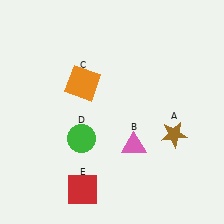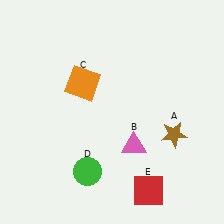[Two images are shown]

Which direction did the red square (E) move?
The red square (E) moved right.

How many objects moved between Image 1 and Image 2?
2 objects moved between the two images.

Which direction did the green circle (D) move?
The green circle (D) moved down.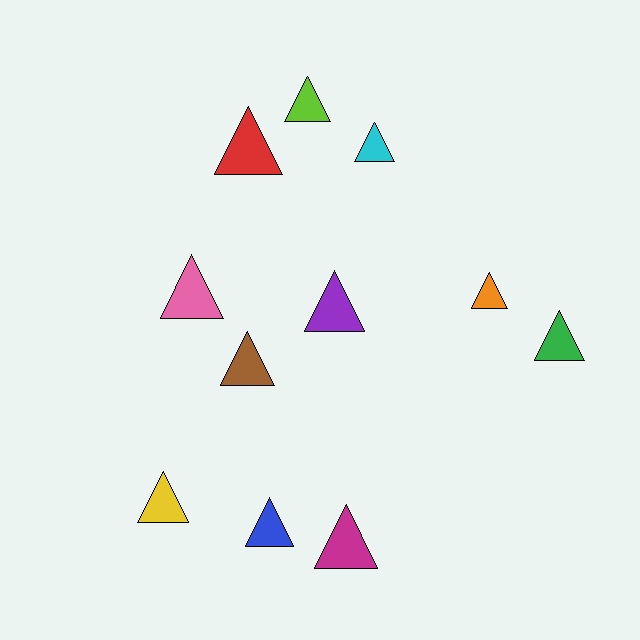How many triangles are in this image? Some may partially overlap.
There are 11 triangles.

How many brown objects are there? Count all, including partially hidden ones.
There is 1 brown object.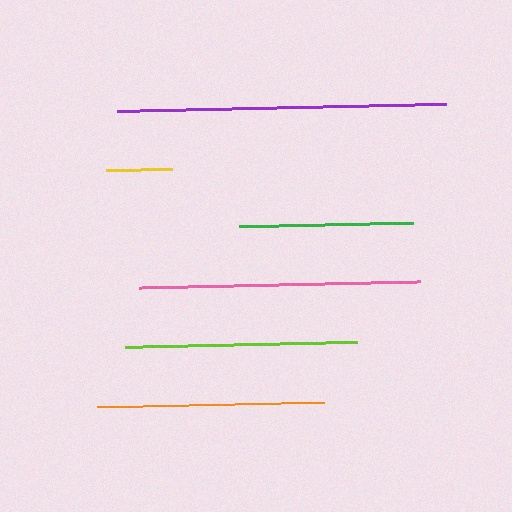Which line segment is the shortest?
The yellow line is the shortest at approximately 66 pixels.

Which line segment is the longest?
The purple line is the longest at approximately 329 pixels.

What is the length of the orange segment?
The orange segment is approximately 227 pixels long.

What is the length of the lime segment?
The lime segment is approximately 232 pixels long.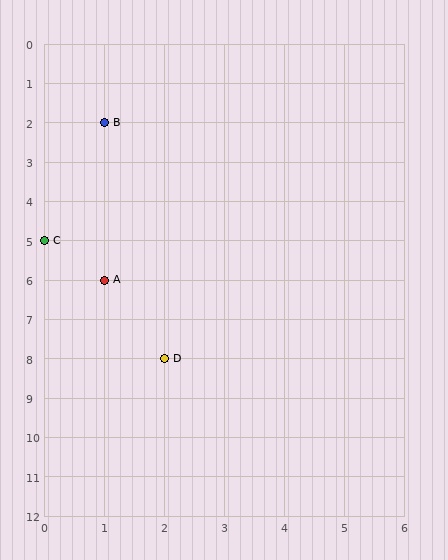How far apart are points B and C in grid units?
Points B and C are 1 column and 3 rows apart (about 3.2 grid units diagonally).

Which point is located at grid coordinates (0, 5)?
Point C is at (0, 5).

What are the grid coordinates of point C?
Point C is at grid coordinates (0, 5).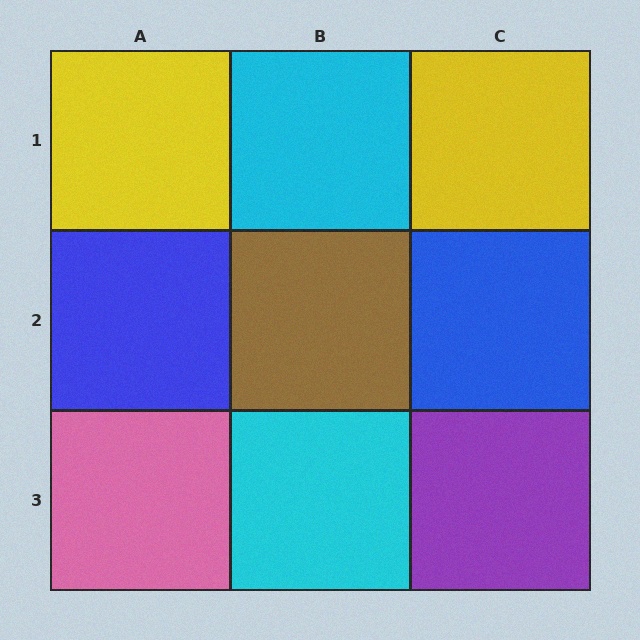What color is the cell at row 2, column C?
Blue.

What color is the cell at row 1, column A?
Yellow.